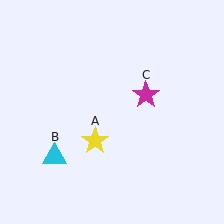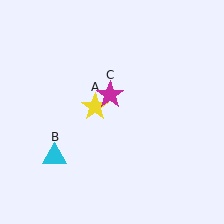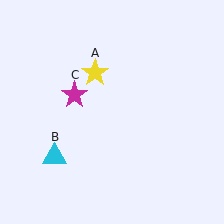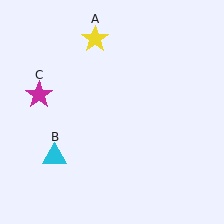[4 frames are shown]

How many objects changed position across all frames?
2 objects changed position: yellow star (object A), magenta star (object C).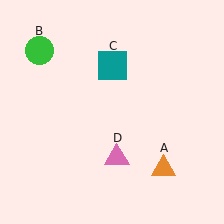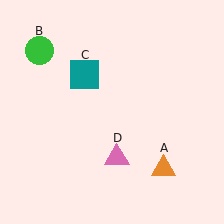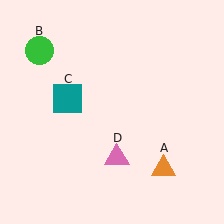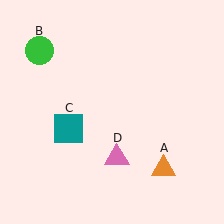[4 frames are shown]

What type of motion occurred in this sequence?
The teal square (object C) rotated counterclockwise around the center of the scene.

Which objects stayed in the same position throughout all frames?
Orange triangle (object A) and green circle (object B) and pink triangle (object D) remained stationary.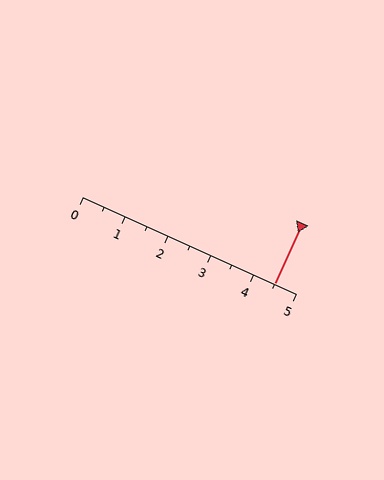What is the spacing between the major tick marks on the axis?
The major ticks are spaced 1 apart.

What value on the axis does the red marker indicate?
The marker indicates approximately 4.5.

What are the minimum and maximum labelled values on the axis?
The axis runs from 0 to 5.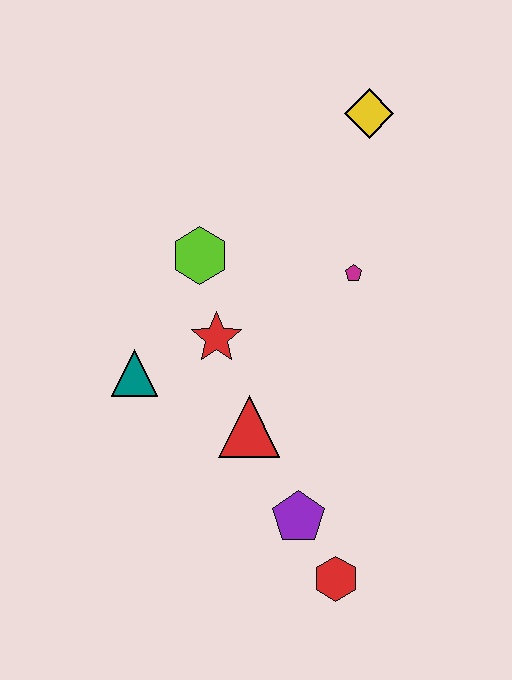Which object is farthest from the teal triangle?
The yellow diamond is farthest from the teal triangle.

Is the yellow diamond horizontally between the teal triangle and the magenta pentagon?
No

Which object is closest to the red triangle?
The red star is closest to the red triangle.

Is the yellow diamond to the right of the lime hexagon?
Yes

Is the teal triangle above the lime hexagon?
No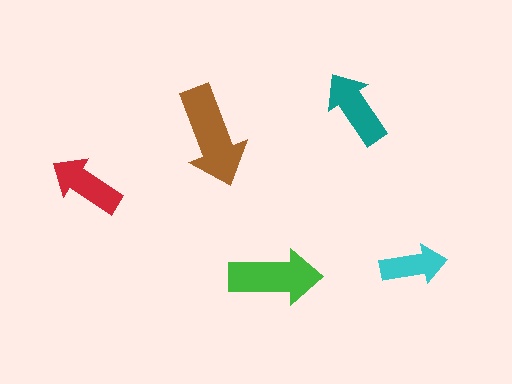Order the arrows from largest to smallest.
the brown one, the green one, the teal one, the red one, the cyan one.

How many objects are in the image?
There are 5 objects in the image.